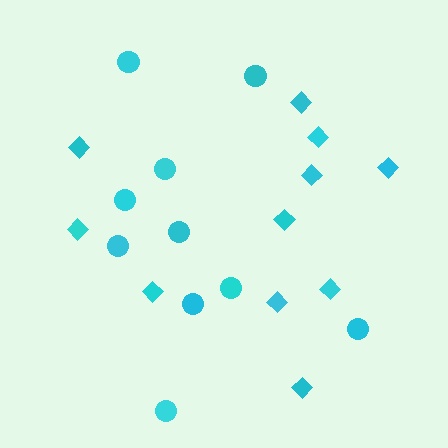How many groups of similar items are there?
There are 2 groups: one group of circles (10) and one group of diamonds (11).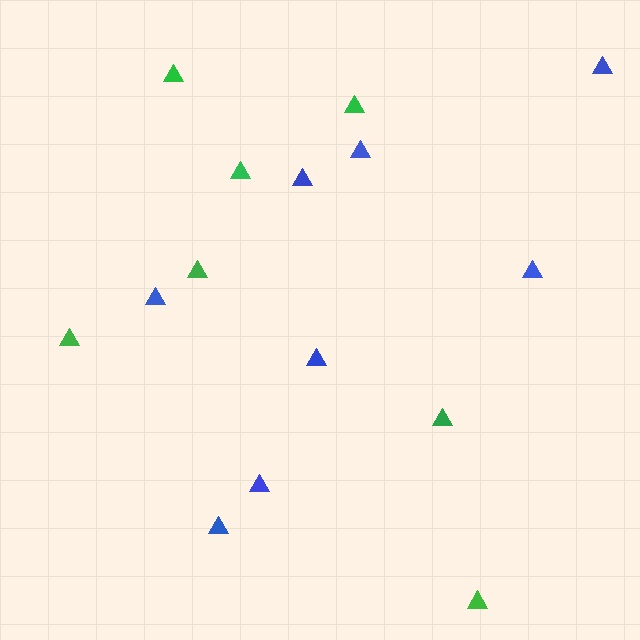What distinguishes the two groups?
There are 2 groups: one group of green triangles (7) and one group of blue triangles (8).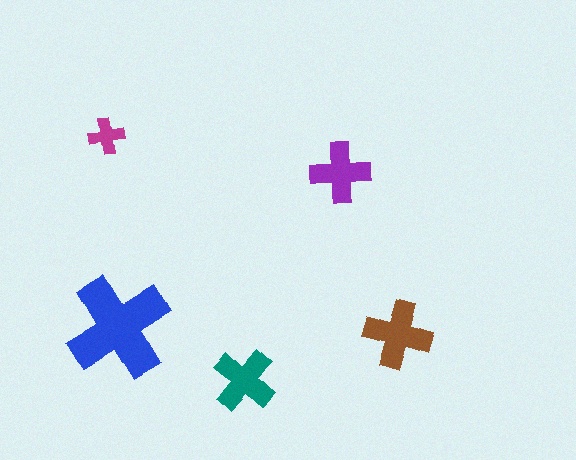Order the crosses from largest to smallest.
the blue one, the brown one, the teal one, the purple one, the magenta one.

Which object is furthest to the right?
The brown cross is rightmost.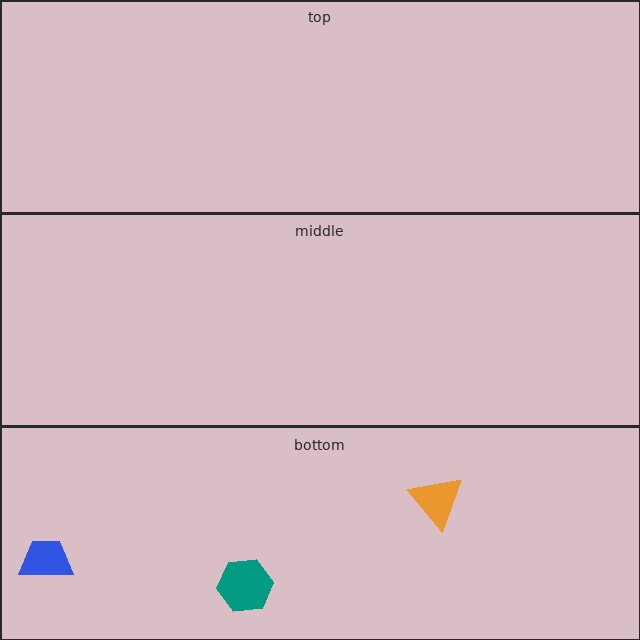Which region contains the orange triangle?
The bottom region.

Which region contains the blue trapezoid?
The bottom region.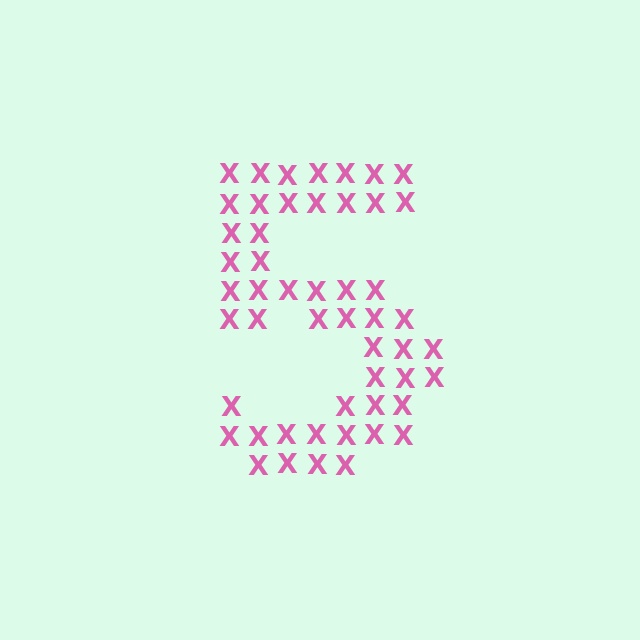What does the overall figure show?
The overall figure shows the digit 5.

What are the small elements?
The small elements are letter X's.